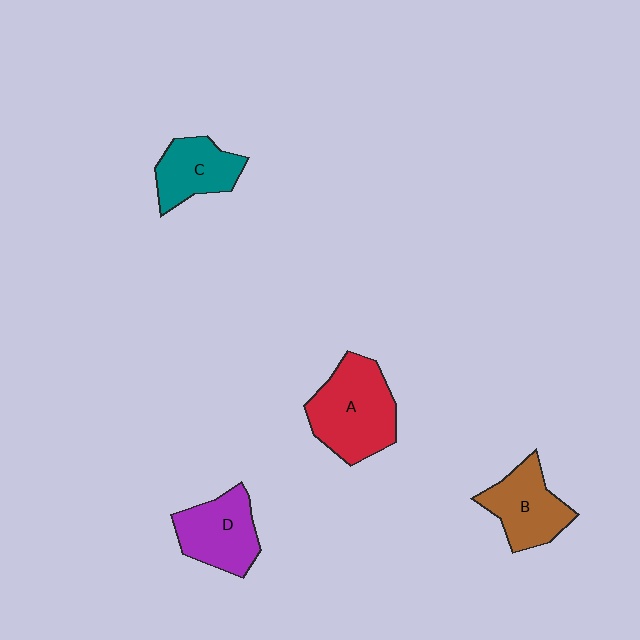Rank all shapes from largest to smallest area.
From largest to smallest: A (red), D (purple), B (brown), C (teal).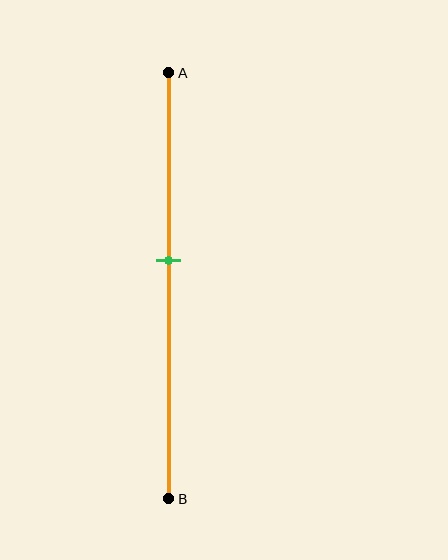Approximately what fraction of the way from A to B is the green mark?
The green mark is approximately 45% of the way from A to B.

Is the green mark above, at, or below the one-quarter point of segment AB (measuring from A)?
The green mark is below the one-quarter point of segment AB.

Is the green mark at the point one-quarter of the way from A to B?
No, the mark is at about 45% from A, not at the 25% one-quarter point.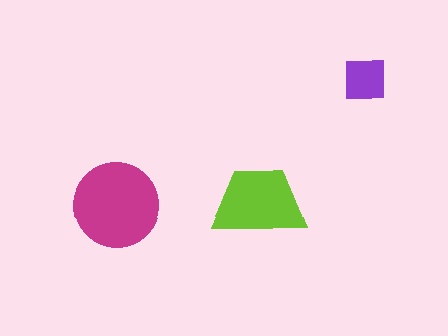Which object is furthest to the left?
The magenta circle is leftmost.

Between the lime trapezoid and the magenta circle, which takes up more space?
The magenta circle.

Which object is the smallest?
The purple square.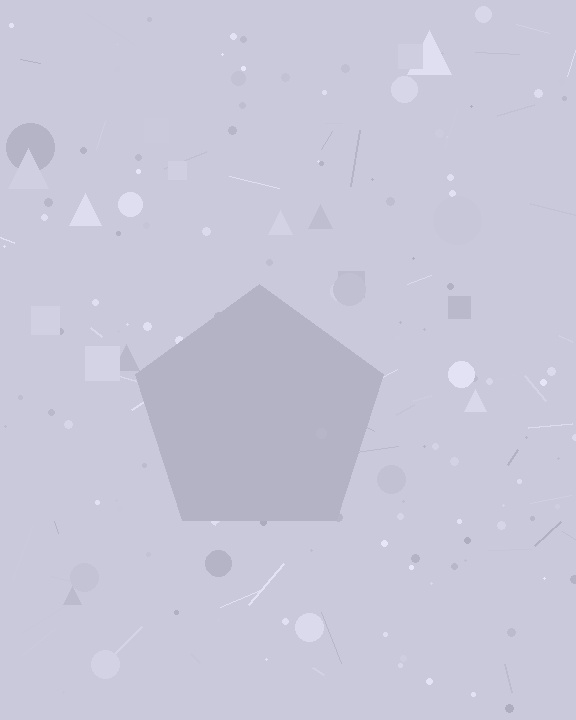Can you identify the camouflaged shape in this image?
The camouflaged shape is a pentagon.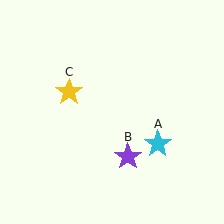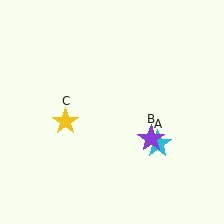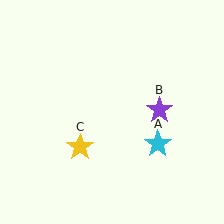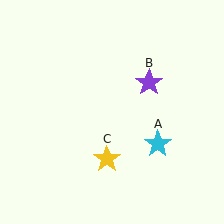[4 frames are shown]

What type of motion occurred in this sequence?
The purple star (object B), yellow star (object C) rotated counterclockwise around the center of the scene.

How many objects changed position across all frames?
2 objects changed position: purple star (object B), yellow star (object C).